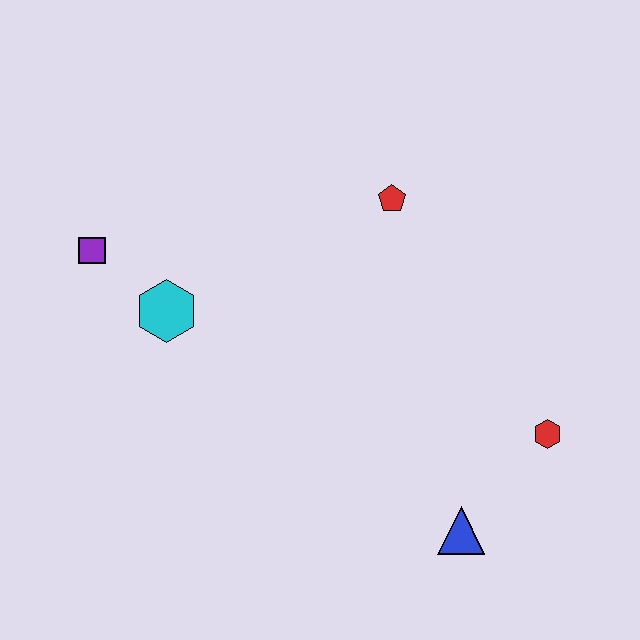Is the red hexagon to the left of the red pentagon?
No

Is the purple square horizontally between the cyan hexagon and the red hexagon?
No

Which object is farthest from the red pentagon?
The blue triangle is farthest from the red pentagon.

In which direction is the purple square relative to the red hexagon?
The purple square is to the left of the red hexagon.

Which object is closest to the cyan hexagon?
The purple square is closest to the cyan hexagon.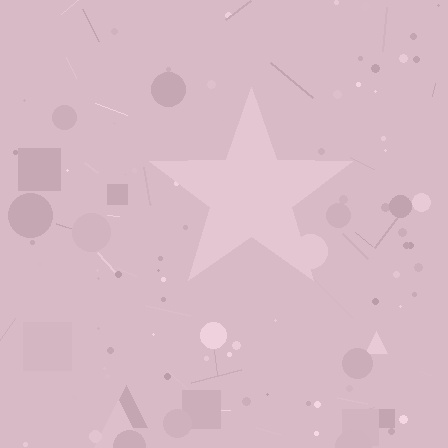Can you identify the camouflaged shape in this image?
The camouflaged shape is a star.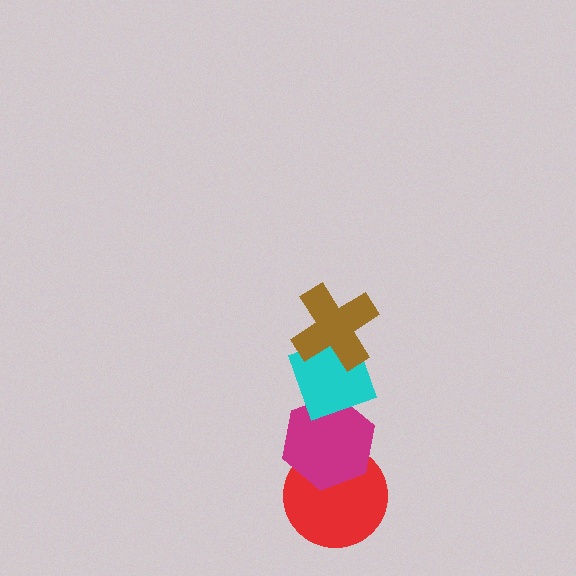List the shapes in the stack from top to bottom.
From top to bottom: the brown cross, the cyan diamond, the magenta hexagon, the red circle.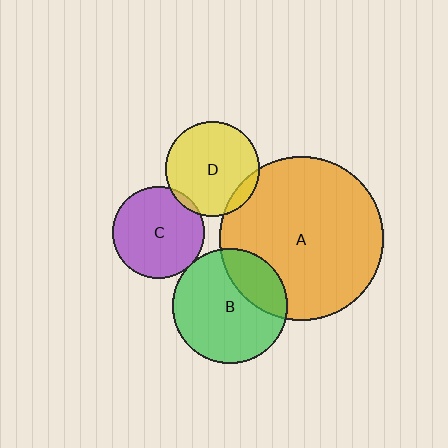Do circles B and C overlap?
Yes.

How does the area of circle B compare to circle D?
Approximately 1.5 times.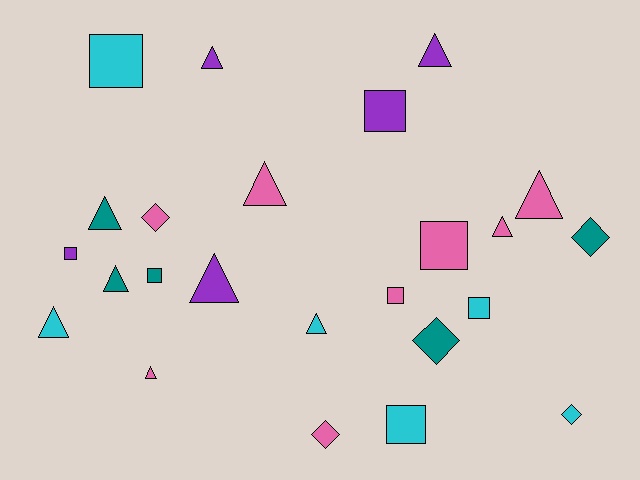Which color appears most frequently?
Pink, with 8 objects.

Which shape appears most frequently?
Triangle, with 11 objects.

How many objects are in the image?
There are 24 objects.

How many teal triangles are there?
There are 2 teal triangles.